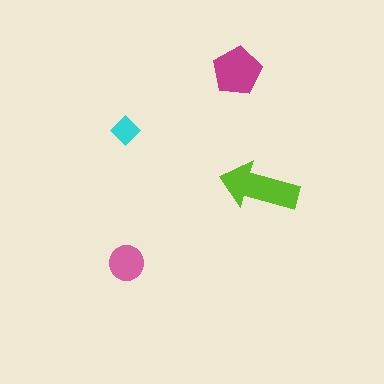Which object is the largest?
The lime arrow.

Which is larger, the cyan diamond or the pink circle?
The pink circle.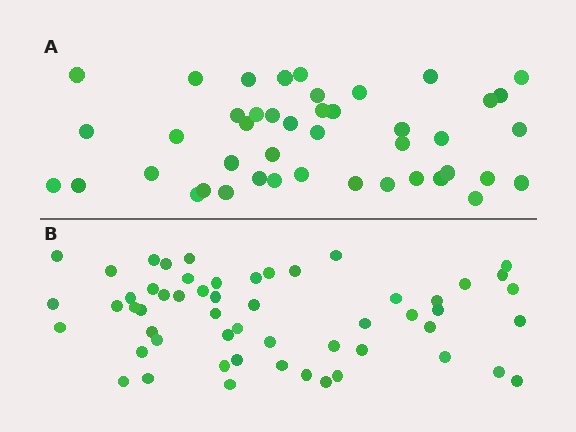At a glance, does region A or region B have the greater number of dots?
Region B (the bottom region) has more dots.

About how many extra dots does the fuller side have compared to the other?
Region B has roughly 12 or so more dots than region A.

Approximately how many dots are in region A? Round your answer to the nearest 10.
About 40 dots. (The exact count is 44, which rounds to 40.)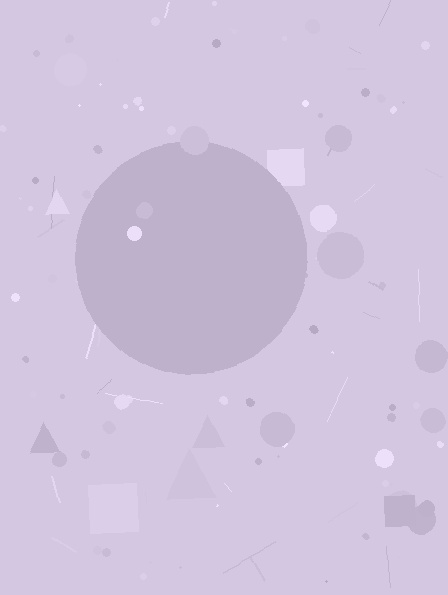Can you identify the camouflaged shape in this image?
The camouflaged shape is a circle.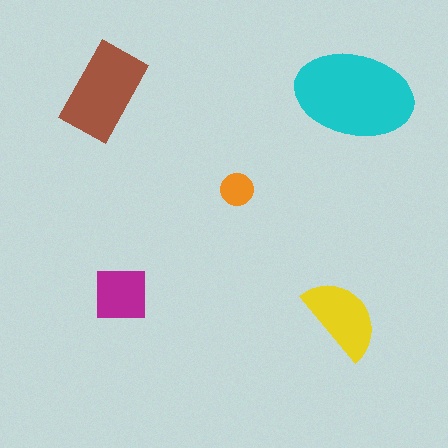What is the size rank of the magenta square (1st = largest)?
4th.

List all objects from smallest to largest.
The orange circle, the magenta square, the yellow semicircle, the brown rectangle, the cyan ellipse.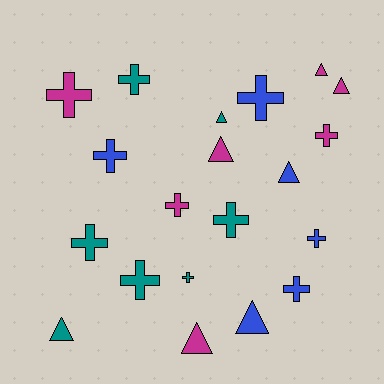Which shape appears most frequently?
Cross, with 12 objects.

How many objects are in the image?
There are 20 objects.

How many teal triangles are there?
There are 2 teal triangles.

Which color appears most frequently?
Teal, with 7 objects.